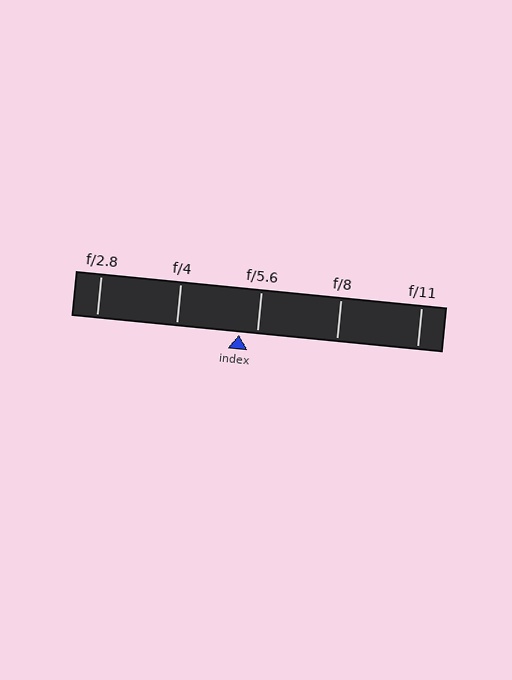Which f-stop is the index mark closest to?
The index mark is closest to f/5.6.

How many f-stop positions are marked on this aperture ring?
There are 5 f-stop positions marked.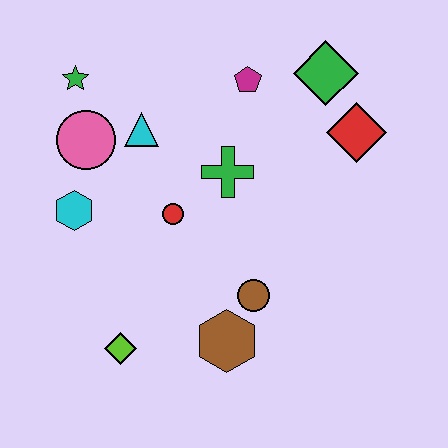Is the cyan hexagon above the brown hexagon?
Yes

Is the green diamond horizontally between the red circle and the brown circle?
No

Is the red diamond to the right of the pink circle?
Yes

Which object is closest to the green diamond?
The red diamond is closest to the green diamond.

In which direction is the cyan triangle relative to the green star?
The cyan triangle is to the right of the green star.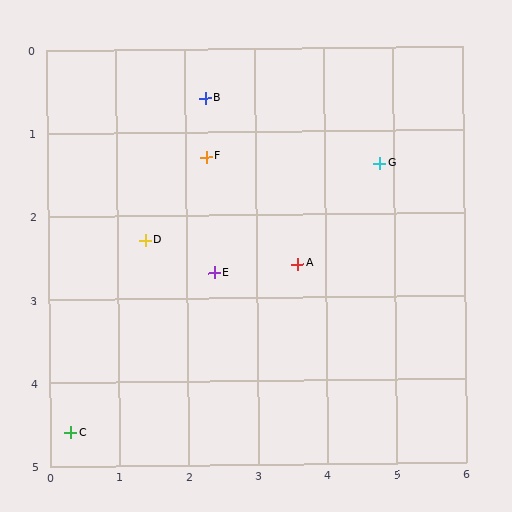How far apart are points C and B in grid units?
Points C and B are about 4.5 grid units apart.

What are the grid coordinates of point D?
Point D is at approximately (1.4, 2.3).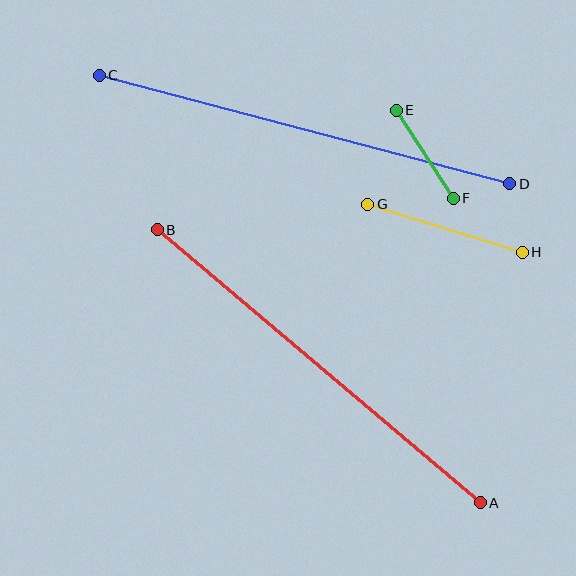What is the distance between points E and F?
The distance is approximately 105 pixels.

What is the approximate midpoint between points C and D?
The midpoint is at approximately (305, 129) pixels.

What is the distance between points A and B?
The distance is approximately 423 pixels.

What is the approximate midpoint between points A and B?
The midpoint is at approximately (319, 366) pixels.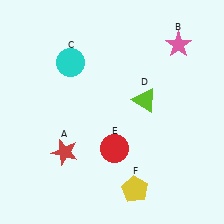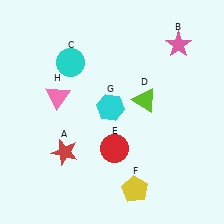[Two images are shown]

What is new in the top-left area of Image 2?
A cyan hexagon (G) was added in the top-left area of Image 2.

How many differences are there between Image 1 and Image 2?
There are 2 differences between the two images.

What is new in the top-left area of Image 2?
A pink triangle (H) was added in the top-left area of Image 2.